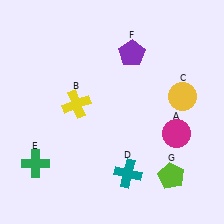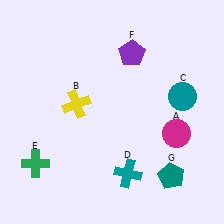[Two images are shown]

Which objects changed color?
C changed from yellow to teal. G changed from lime to teal.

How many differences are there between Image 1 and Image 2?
There are 2 differences between the two images.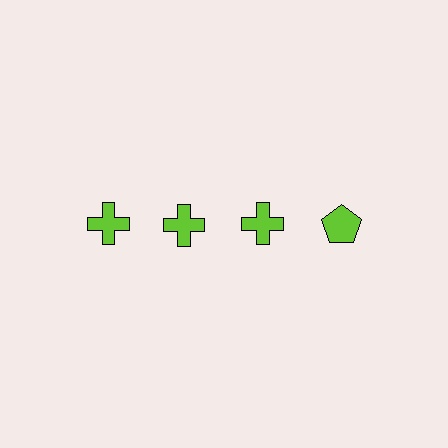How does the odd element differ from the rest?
It has a different shape: pentagon instead of cross.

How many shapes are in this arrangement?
There are 4 shapes arranged in a grid pattern.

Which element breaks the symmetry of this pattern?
The lime pentagon in the top row, second from right column breaks the symmetry. All other shapes are lime crosses.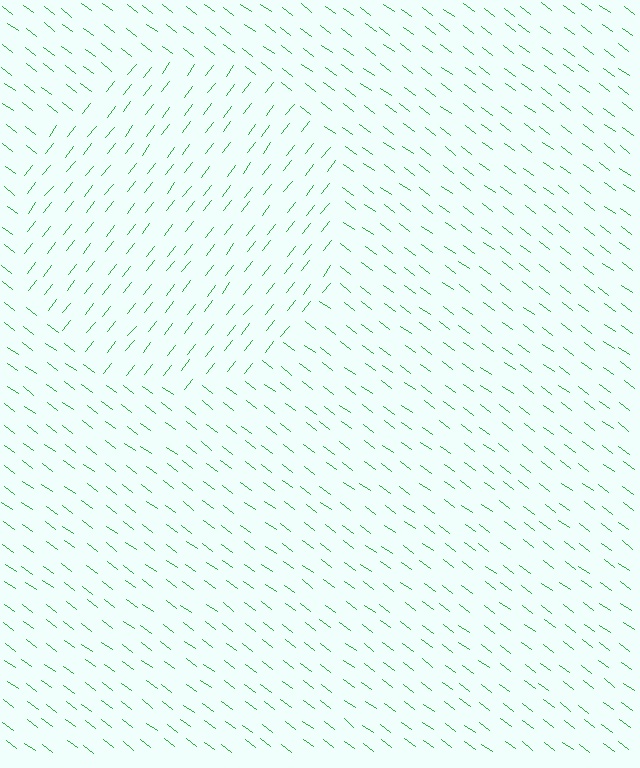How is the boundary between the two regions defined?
The boundary is defined purely by a change in line orientation (approximately 89 degrees difference). All lines are the same color and thickness.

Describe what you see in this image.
The image is filled with small green line segments. A circle region in the image has lines oriented differently from the surrounding lines, creating a visible texture boundary.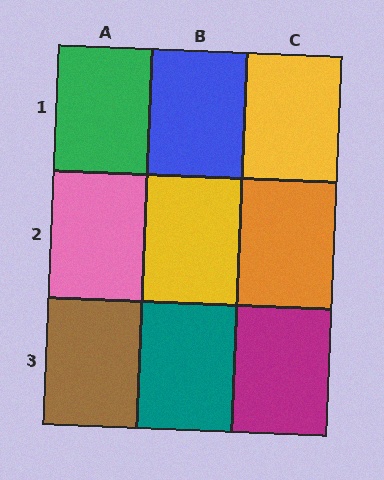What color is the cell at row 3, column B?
Teal.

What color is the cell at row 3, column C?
Magenta.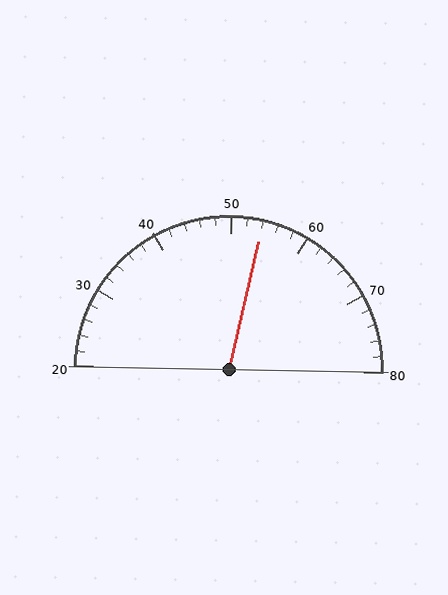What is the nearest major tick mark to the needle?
The nearest major tick mark is 50.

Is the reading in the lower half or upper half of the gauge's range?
The reading is in the upper half of the range (20 to 80).